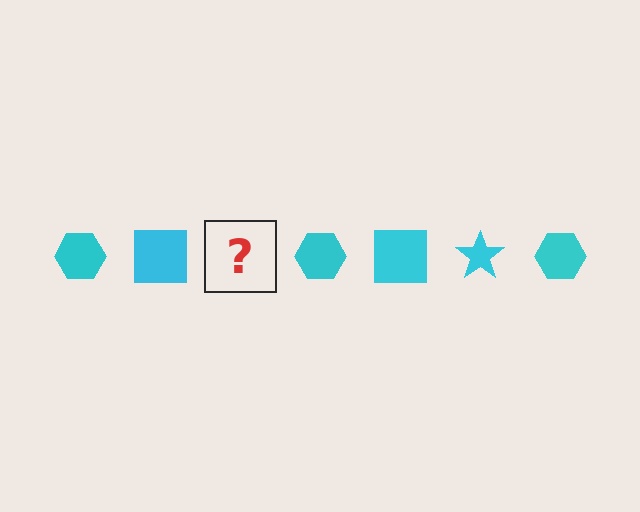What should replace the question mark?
The question mark should be replaced with a cyan star.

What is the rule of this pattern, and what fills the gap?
The rule is that the pattern cycles through hexagon, square, star shapes in cyan. The gap should be filled with a cyan star.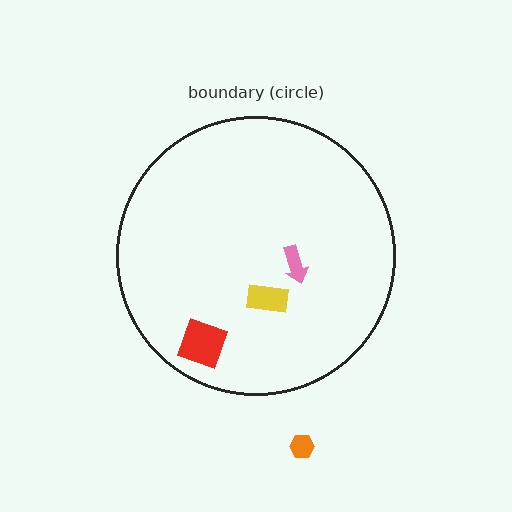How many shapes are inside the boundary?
3 inside, 1 outside.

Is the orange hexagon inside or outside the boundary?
Outside.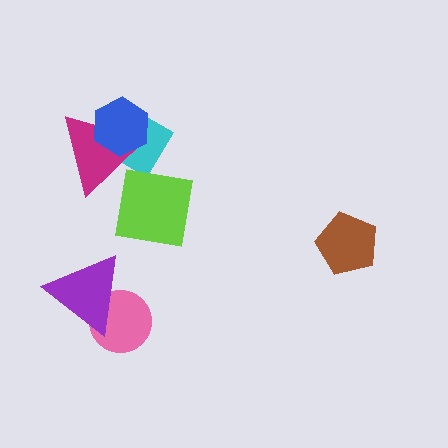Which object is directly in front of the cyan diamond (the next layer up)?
The magenta triangle is directly in front of the cyan diamond.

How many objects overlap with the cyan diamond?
2 objects overlap with the cyan diamond.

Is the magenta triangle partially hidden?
Yes, it is partially covered by another shape.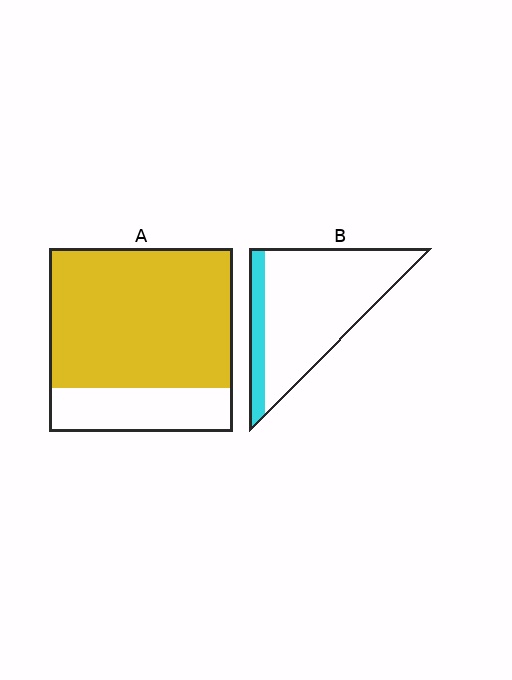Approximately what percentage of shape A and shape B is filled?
A is approximately 75% and B is approximately 15%.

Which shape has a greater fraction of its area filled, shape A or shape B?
Shape A.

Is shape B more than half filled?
No.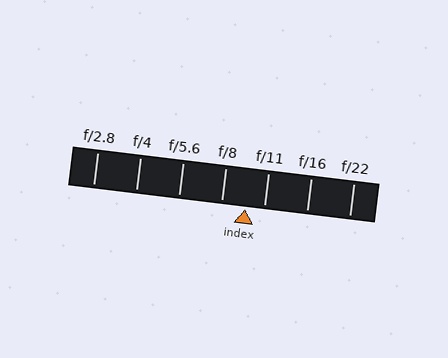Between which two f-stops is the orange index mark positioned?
The index mark is between f/8 and f/11.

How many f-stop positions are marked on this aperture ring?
There are 7 f-stop positions marked.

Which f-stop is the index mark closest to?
The index mark is closest to f/11.